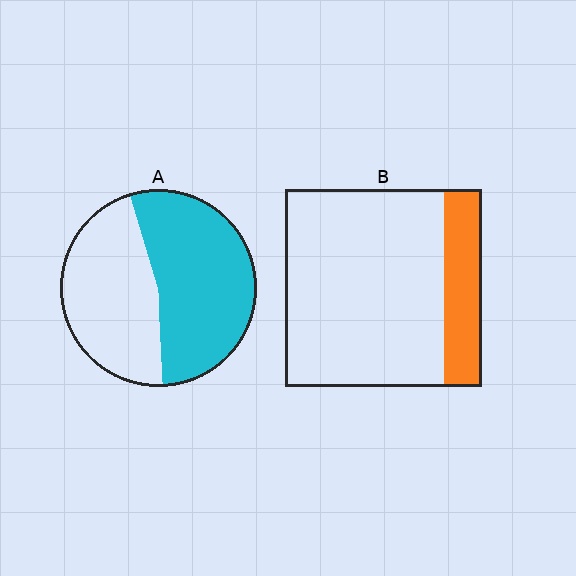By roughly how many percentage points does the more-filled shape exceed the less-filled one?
By roughly 35 percentage points (A over B).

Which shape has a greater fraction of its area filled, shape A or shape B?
Shape A.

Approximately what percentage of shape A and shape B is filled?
A is approximately 55% and B is approximately 20%.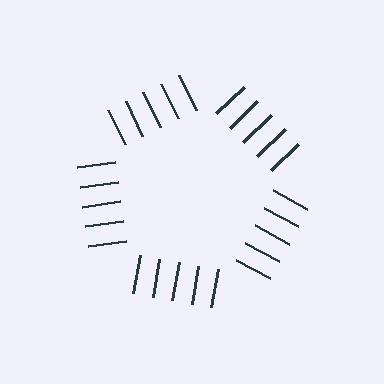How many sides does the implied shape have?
5 sides — the line-ends trace a pentagon.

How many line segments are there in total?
25 — 5 along each of the 5 edges.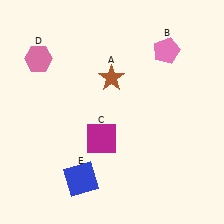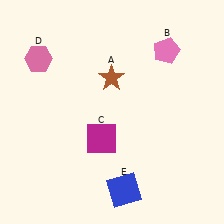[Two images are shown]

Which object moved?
The blue square (E) moved right.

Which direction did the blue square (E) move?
The blue square (E) moved right.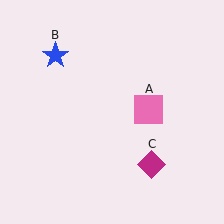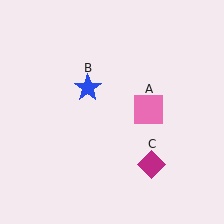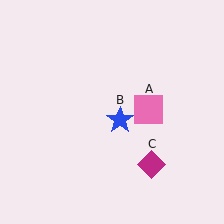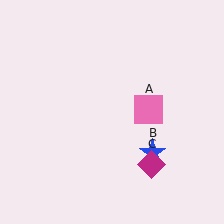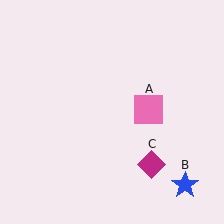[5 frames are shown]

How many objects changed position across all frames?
1 object changed position: blue star (object B).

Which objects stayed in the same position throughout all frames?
Pink square (object A) and magenta diamond (object C) remained stationary.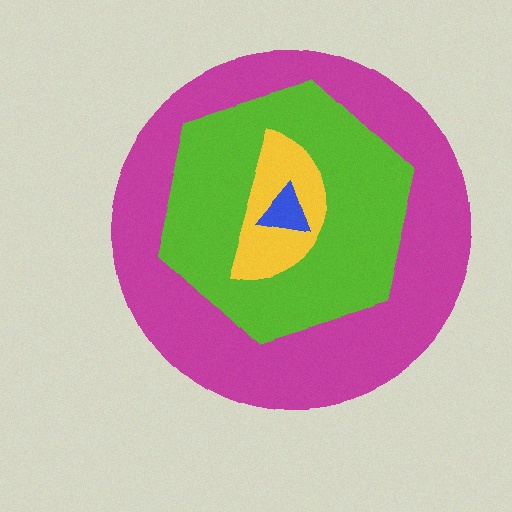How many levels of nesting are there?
4.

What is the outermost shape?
The magenta circle.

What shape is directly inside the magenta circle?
The lime hexagon.